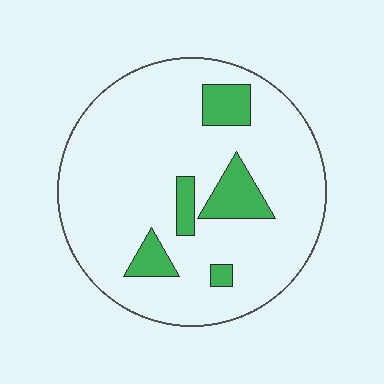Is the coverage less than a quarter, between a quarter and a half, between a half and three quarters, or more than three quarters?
Less than a quarter.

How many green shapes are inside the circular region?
5.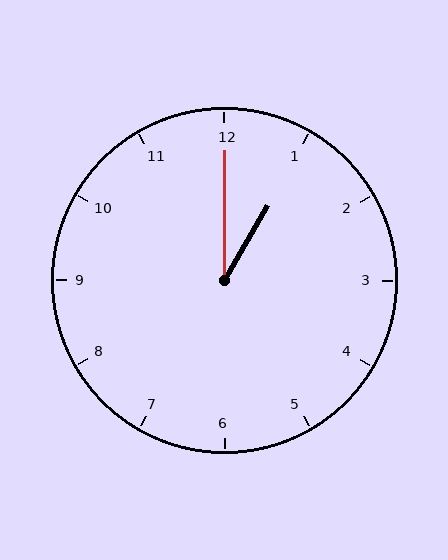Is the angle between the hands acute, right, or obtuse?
It is acute.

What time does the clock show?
1:00.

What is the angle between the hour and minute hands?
Approximately 30 degrees.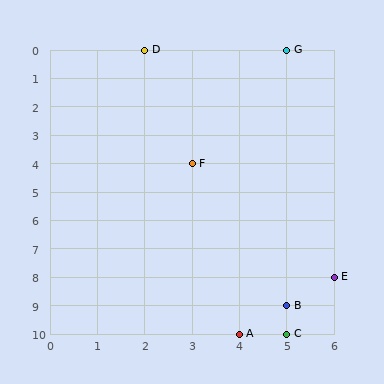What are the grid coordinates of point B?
Point B is at grid coordinates (5, 9).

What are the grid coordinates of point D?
Point D is at grid coordinates (2, 0).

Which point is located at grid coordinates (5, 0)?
Point G is at (5, 0).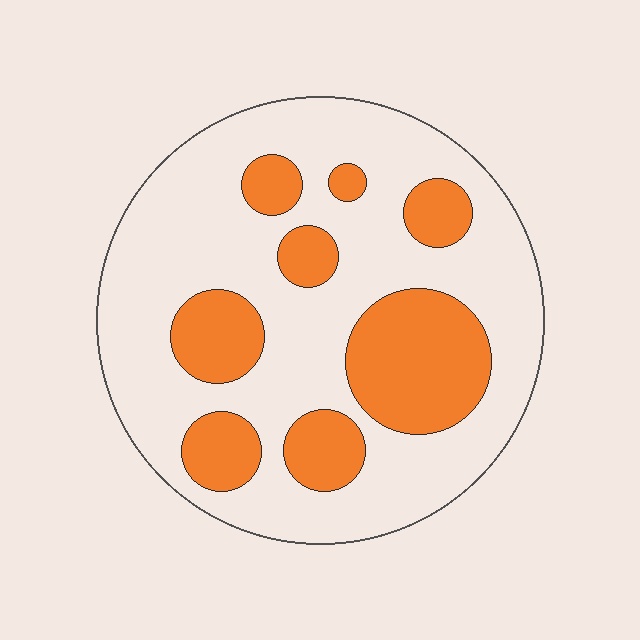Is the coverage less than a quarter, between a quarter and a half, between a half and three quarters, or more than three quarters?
Between a quarter and a half.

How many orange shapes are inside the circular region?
8.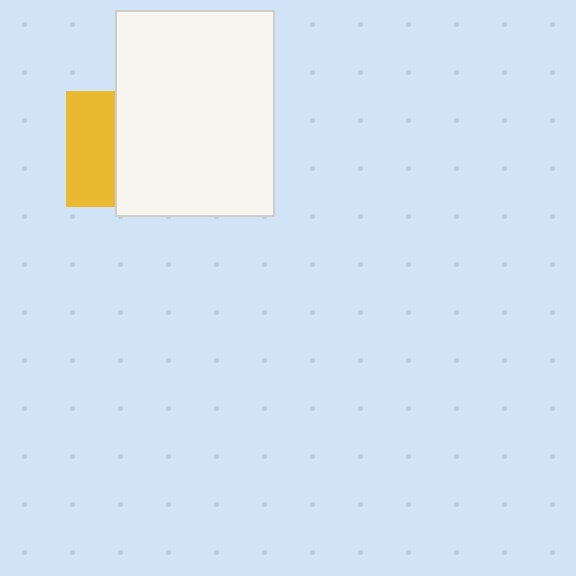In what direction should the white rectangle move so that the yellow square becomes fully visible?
The white rectangle should move right. That is the shortest direction to clear the overlap and leave the yellow square fully visible.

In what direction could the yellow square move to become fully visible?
The yellow square could move left. That would shift it out from behind the white rectangle entirely.